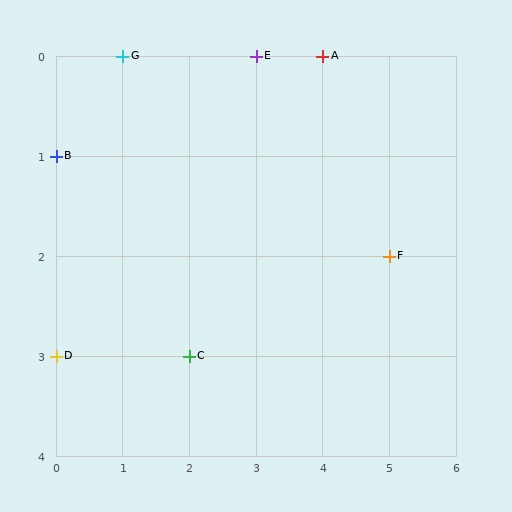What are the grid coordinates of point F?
Point F is at grid coordinates (5, 2).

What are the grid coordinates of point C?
Point C is at grid coordinates (2, 3).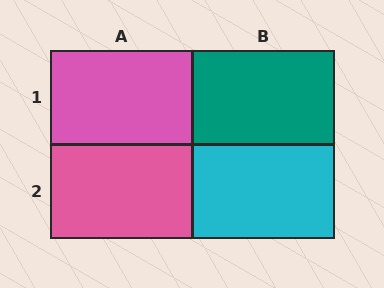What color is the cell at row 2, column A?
Pink.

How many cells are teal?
1 cell is teal.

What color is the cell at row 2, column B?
Cyan.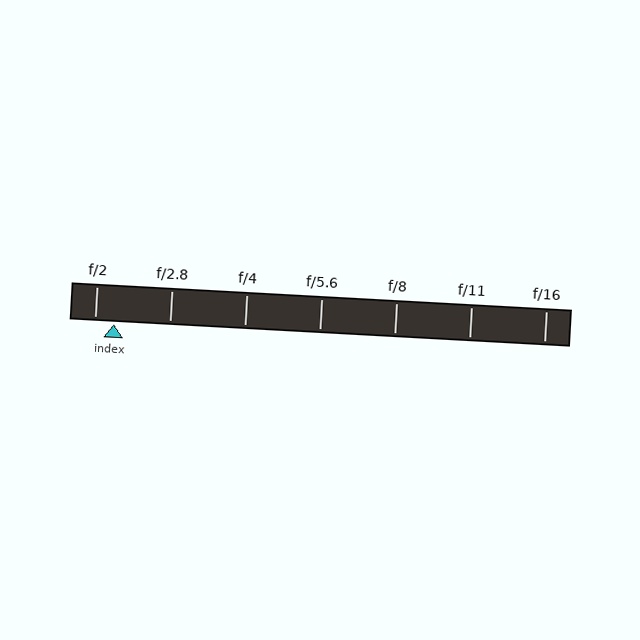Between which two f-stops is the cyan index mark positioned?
The index mark is between f/2 and f/2.8.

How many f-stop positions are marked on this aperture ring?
There are 7 f-stop positions marked.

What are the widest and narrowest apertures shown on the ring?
The widest aperture shown is f/2 and the narrowest is f/16.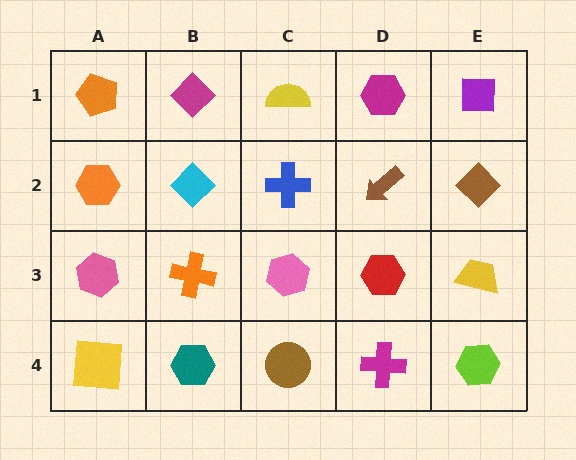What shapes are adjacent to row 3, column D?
A brown arrow (row 2, column D), a magenta cross (row 4, column D), a pink hexagon (row 3, column C), a yellow trapezoid (row 3, column E).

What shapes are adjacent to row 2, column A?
An orange pentagon (row 1, column A), a pink hexagon (row 3, column A), a cyan diamond (row 2, column B).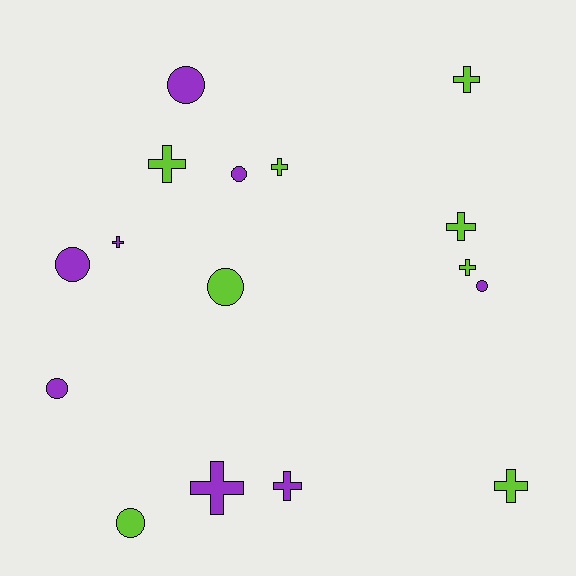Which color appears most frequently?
Purple, with 8 objects.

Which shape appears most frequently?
Cross, with 9 objects.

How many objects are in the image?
There are 16 objects.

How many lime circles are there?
There are 2 lime circles.